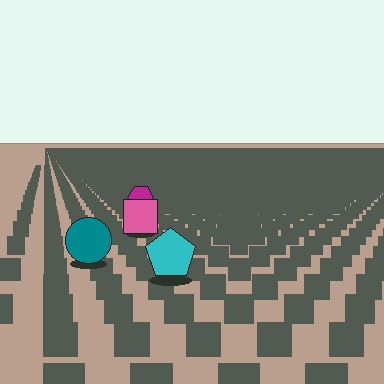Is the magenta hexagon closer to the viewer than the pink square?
No. The pink square is closer — you can tell from the texture gradient: the ground texture is coarser near it.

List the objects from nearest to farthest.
From nearest to farthest: the cyan pentagon, the teal circle, the pink square, the magenta hexagon.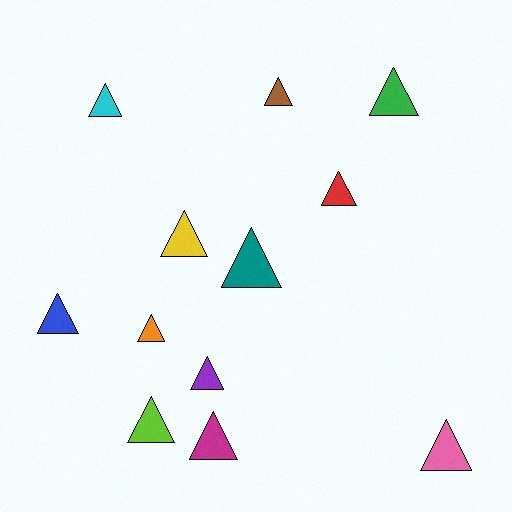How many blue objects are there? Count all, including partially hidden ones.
There is 1 blue object.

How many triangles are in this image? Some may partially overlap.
There are 12 triangles.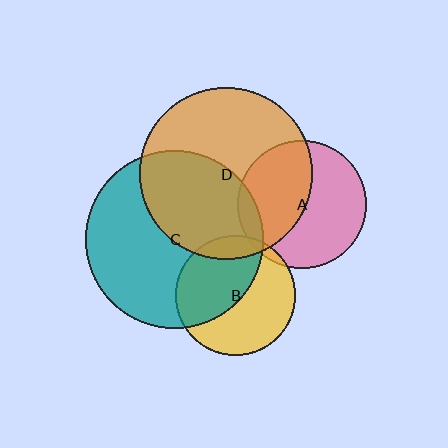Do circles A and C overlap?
Yes.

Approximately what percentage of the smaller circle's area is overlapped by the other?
Approximately 10%.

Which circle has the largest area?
Circle C (teal).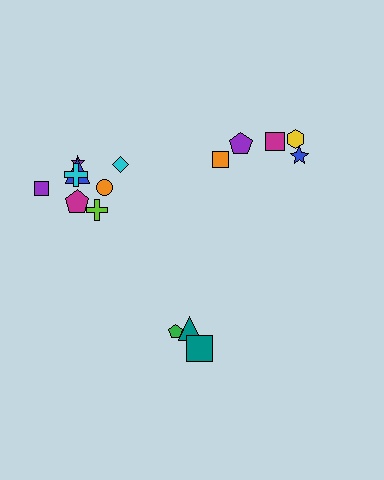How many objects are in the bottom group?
There are 3 objects.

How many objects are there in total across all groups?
There are 16 objects.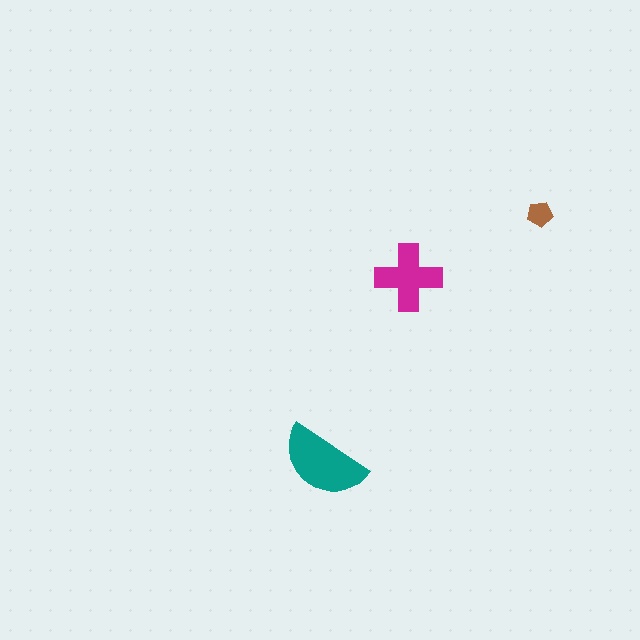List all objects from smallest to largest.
The brown pentagon, the magenta cross, the teal semicircle.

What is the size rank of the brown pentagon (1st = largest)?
3rd.